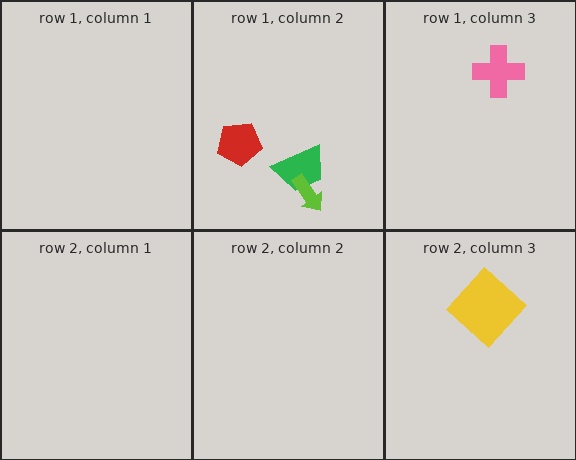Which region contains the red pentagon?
The row 1, column 2 region.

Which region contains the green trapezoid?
The row 1, column 2 region.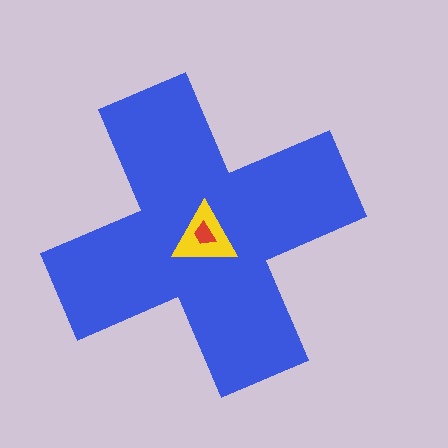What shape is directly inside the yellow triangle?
The red trapezoid.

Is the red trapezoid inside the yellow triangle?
Yes.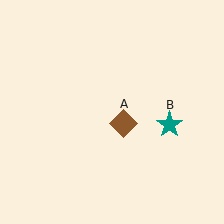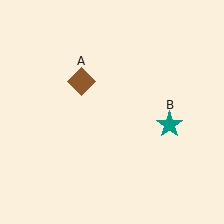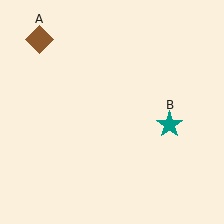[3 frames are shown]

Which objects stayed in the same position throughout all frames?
Teal star (object B) remained stationary.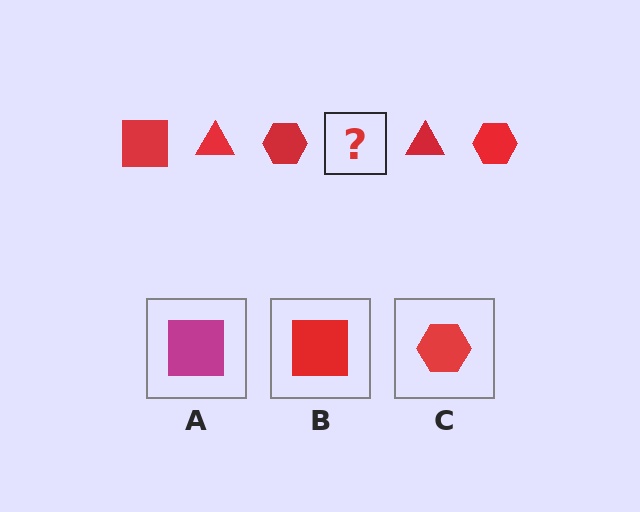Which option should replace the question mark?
Option B.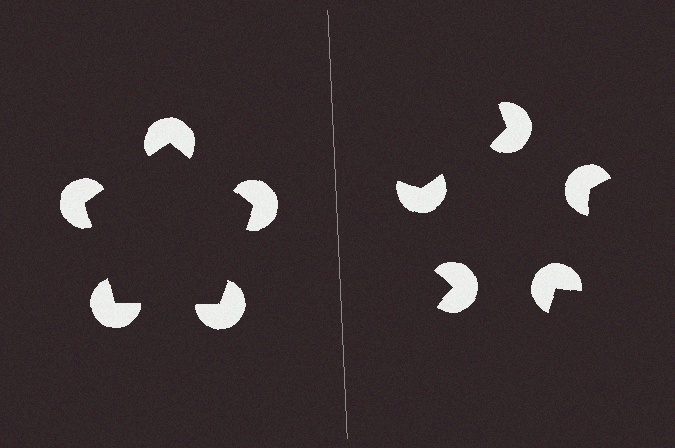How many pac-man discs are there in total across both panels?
10 — 5 on each side.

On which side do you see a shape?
An illusory pentagon appears on the left side. On the right side the wedge cuts are rotated, so no coherent shape forms.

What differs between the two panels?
The pac-man discs are positioned identically on both sides; only the wedge orientations differ. On the left they align to a pentagon; on the right they are misaligned.